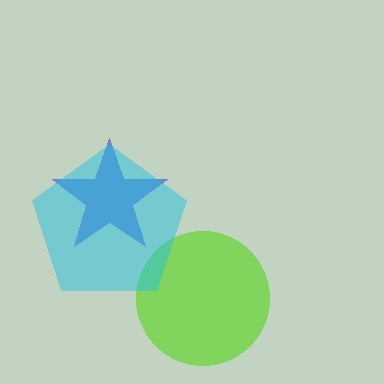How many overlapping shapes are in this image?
There are 3 overlapping shapes in the image.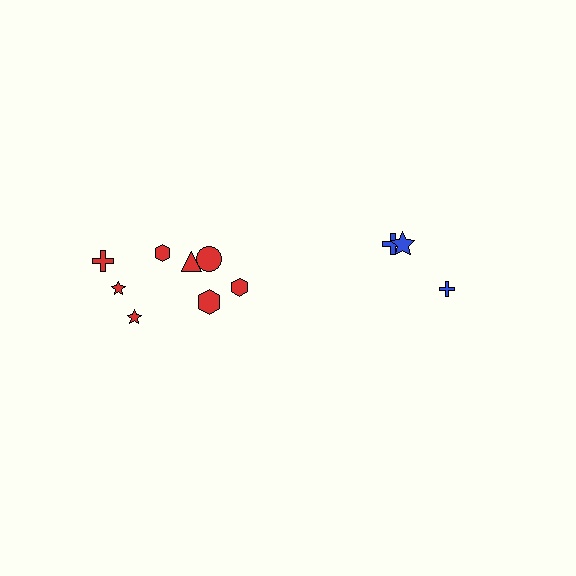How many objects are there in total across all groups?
There are 11 objects.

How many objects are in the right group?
There are 3 objects.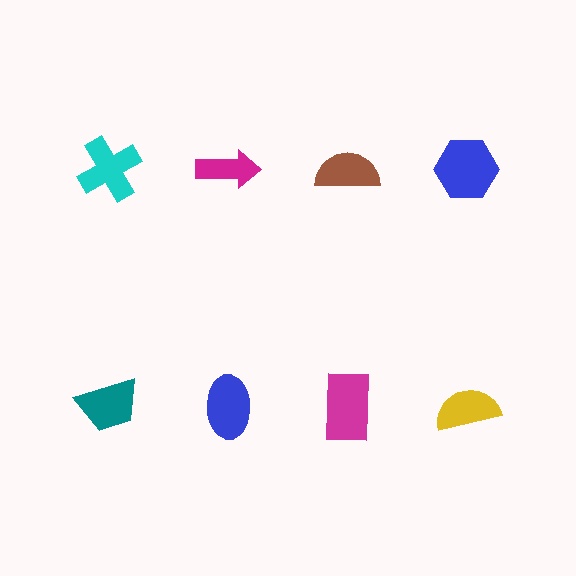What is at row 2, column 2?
A blue ellipse.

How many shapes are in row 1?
4 shapes.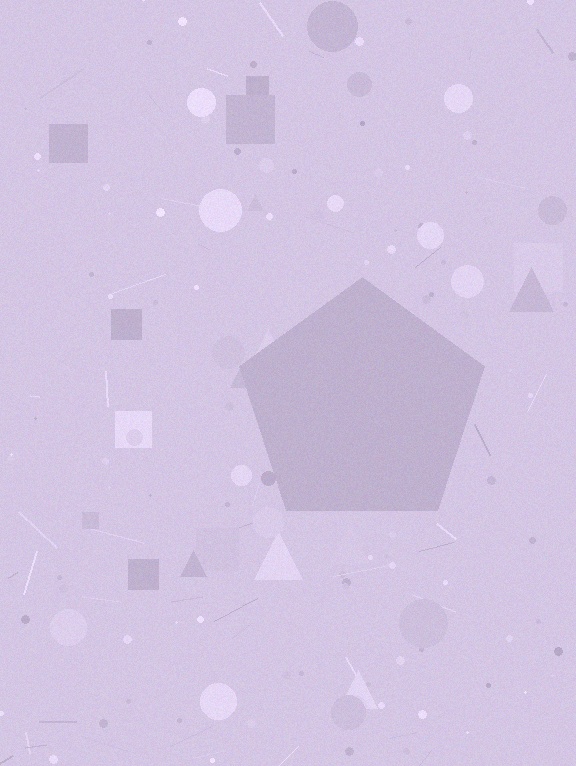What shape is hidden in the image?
A pentagon is hidden in the image.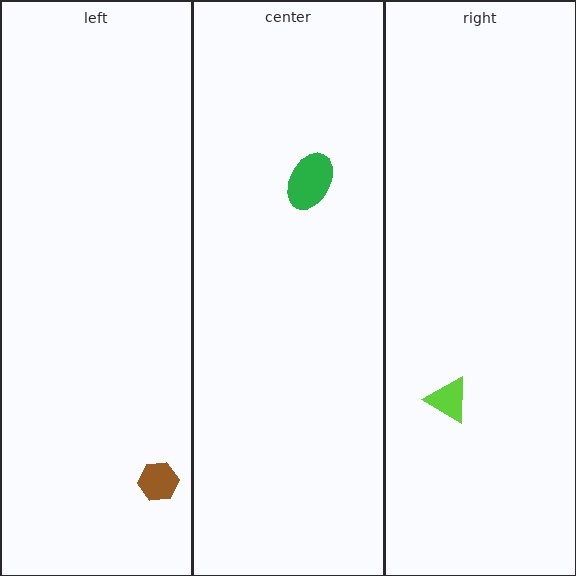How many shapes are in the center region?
1.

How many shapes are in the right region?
1.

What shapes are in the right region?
The lime triangle.